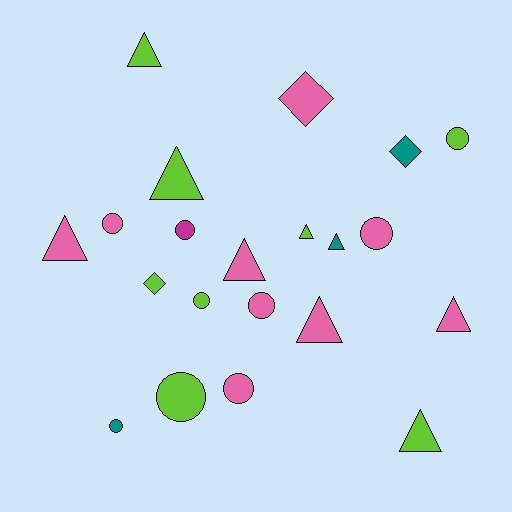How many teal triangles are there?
There is 1 teal triangle.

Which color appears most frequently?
Pink, with 9 objects.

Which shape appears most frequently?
Triangle, with 9 objects.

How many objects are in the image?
There are 21 objects.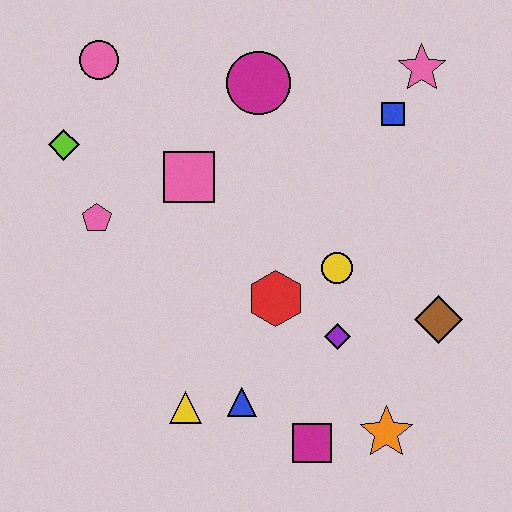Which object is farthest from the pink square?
The orange star is farthest from the pink square.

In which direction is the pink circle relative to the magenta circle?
The pink circle is to the left of the magenta circle.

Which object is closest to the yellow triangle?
The blue triangle is closest to the yellow triangle.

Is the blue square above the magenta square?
Yes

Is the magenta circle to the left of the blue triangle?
No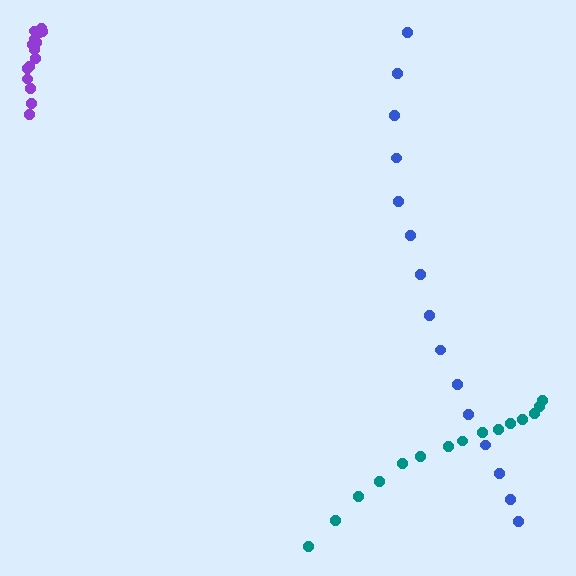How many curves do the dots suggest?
There are 3 distinct paths.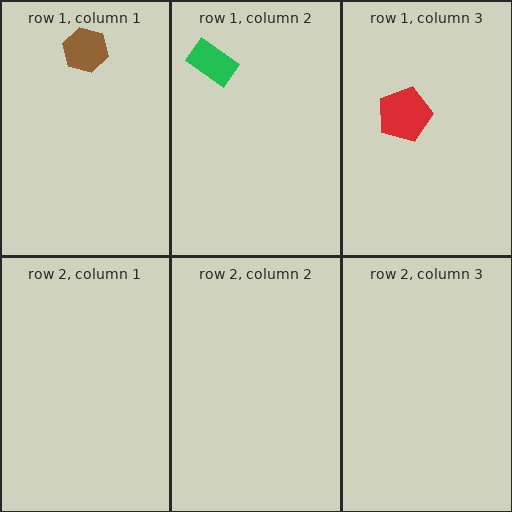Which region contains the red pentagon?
The row 1, column 3 region.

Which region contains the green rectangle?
The row 1, column 2 region.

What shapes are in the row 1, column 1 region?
The brown hexagon.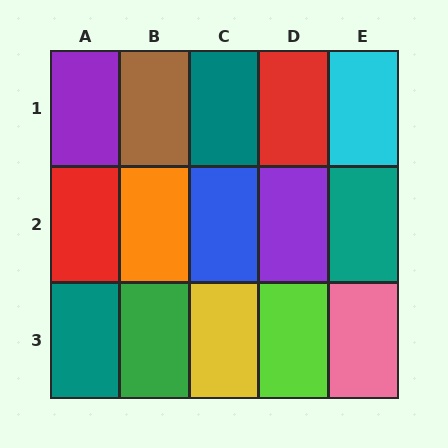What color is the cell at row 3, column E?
Pink.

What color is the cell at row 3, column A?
Teal.